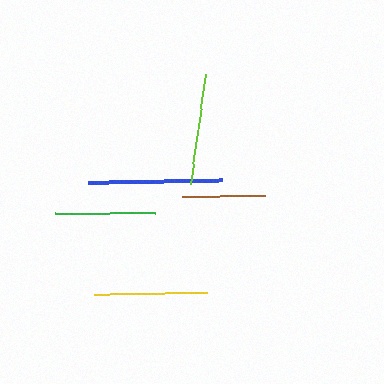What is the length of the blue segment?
The blue segment is approximately 134 pixels long.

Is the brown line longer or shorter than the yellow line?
The yellow line is longer than the brown line.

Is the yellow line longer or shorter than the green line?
The yellow line is longer than the green line.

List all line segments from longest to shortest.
From longest to shortest: blue, yellow, lime, green, brown.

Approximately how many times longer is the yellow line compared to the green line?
The yellow line is approximately 1.1 times the length of the green line.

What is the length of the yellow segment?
The yellow segment is approximately 113 pixels long.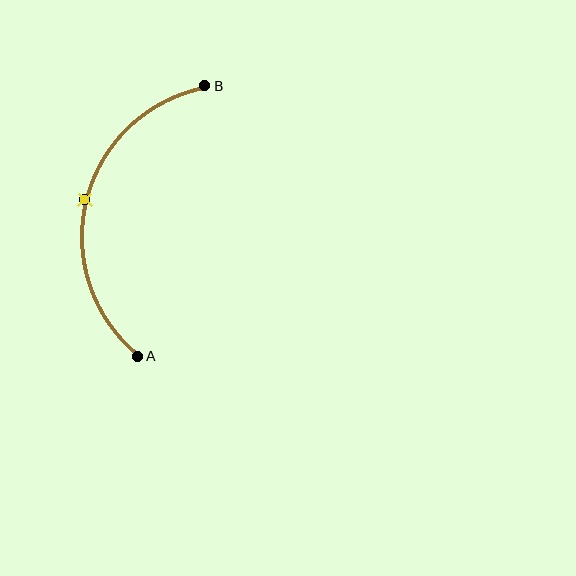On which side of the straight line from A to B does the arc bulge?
The arc bulges to the left of the straight line connecting A and B.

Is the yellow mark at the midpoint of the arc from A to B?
Yes. The yellow mark lies on the arc at equal arc-length from both A and B — it is the arc midpoint.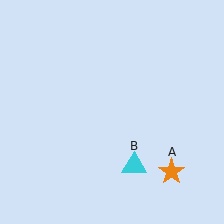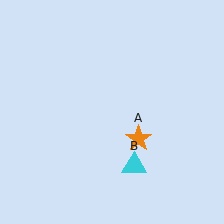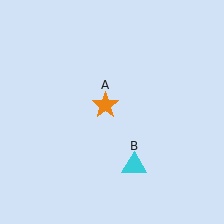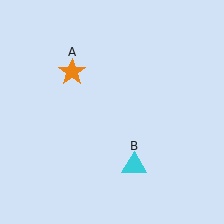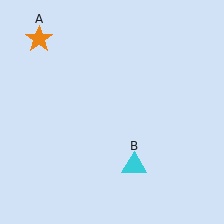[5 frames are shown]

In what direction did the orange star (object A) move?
The orange star (object A) moved up and to the left.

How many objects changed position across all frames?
1 object changed position: orange star (object A).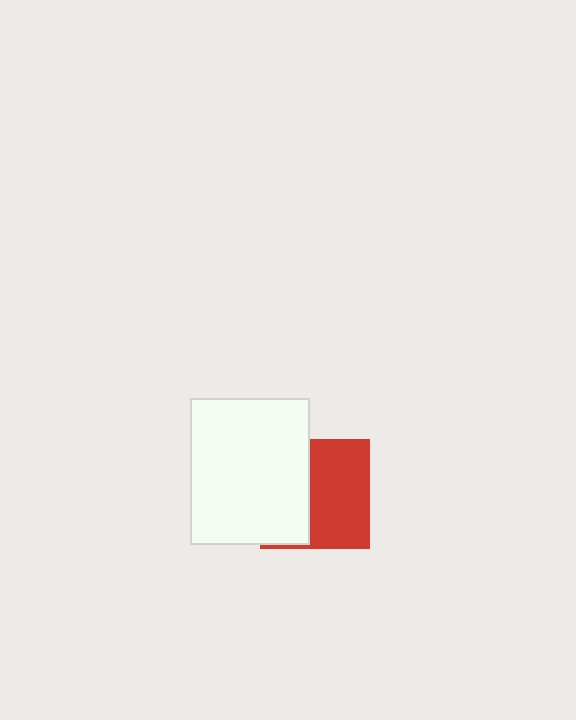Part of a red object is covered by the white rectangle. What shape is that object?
It is a square.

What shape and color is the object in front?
The object in front is a white rectangle.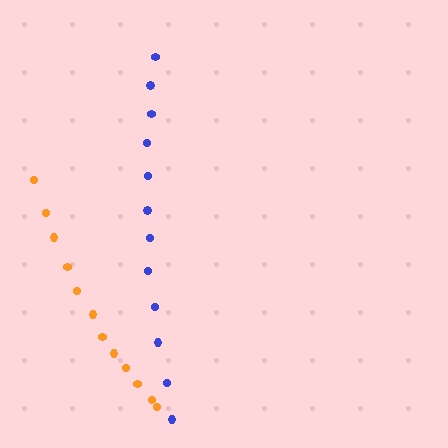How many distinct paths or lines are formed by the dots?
There are 2 distinct paths.